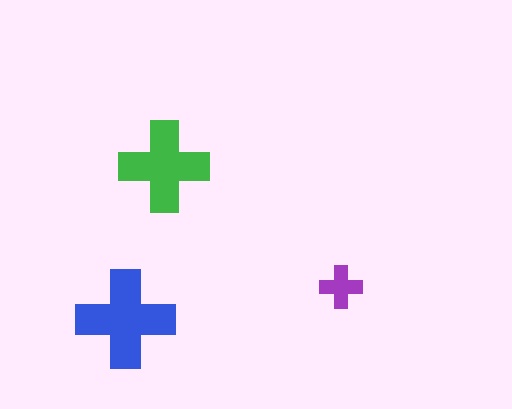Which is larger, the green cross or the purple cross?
The green one.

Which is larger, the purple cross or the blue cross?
The blue one.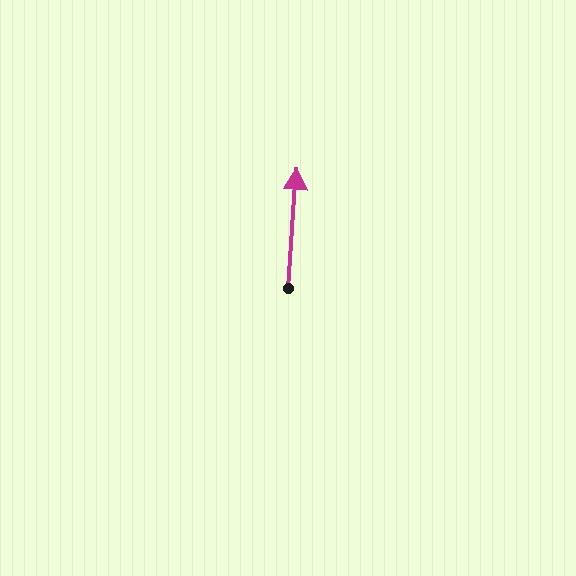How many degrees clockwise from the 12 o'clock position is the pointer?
Approximately 4 degrees.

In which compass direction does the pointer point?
North.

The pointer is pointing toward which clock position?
Roughly 12 o'clock.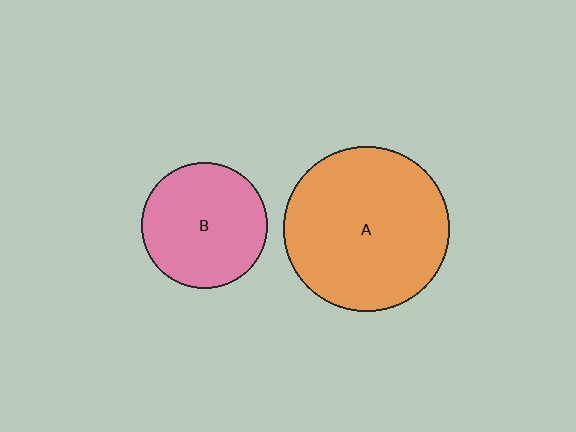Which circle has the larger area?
Circle A (orange).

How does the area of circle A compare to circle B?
Approximately 1.7 times.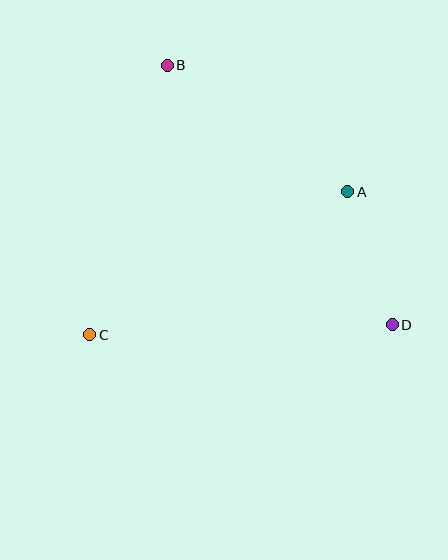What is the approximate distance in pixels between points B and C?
The distance between B and C is approximately 281 pixels.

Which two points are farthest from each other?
Points B and D are farthest from each other.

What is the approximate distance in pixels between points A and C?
The distance between A and C is approximately 295 pixels.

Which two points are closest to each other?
Points A and D are closest to each other.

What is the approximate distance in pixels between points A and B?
The distance between A and B is approximately 220 pixels.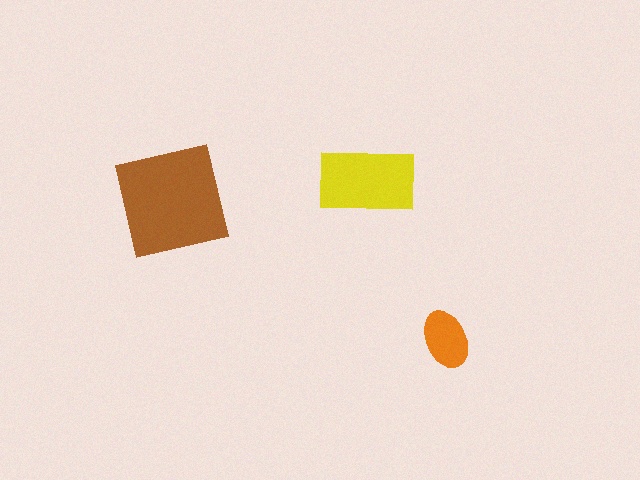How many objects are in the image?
There are 3 objects in the image.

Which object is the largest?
The brown square.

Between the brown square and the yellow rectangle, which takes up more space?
The brown square.